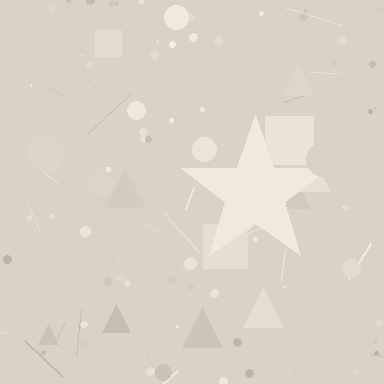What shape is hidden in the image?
A star is hidden in the image.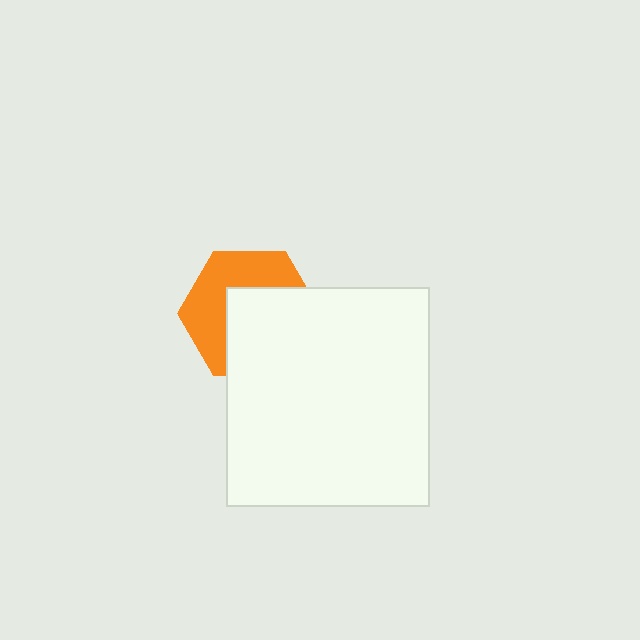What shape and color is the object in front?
The object in front is a white rectangle.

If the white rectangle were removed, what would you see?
You would see the complete orange hexagon.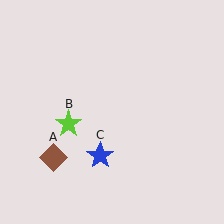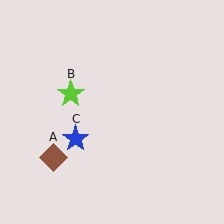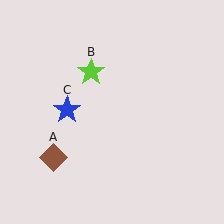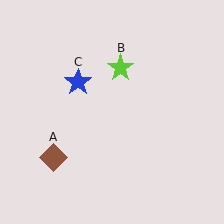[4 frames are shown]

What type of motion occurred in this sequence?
The lime star (object B), blue star (object C) rotated clockwise around the center of the scene.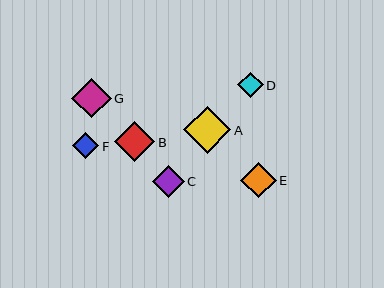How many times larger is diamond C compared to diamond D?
Diamond C is approximately 1.2 times the size of diamond D.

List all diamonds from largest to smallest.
From largest to smallest: A, B, G, E, C, F, D.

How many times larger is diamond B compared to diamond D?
Diamond B is approximately 1.6 times the size of diamond D.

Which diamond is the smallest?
Diamond D is the smallest with a size of approximately 25 pixels.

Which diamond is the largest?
Diamond A is the largest with a size of approximately 48 pixels.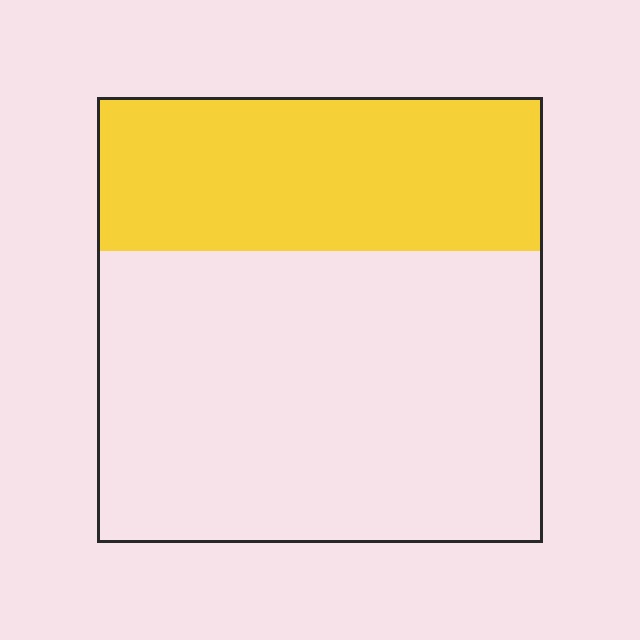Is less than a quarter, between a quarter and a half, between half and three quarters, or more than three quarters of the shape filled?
Between a quarter and a half.